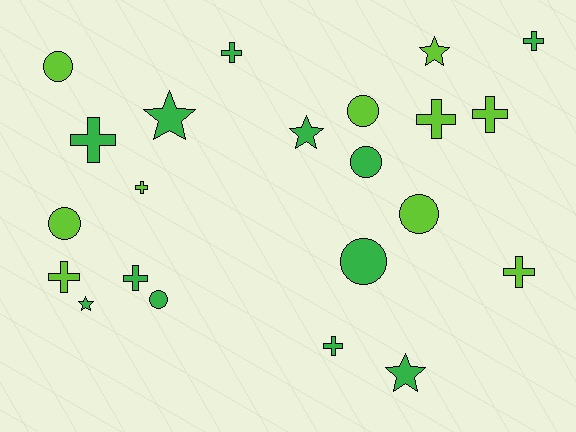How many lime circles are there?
There are 4 lime circles.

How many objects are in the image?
There are 22 objects.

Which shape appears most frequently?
Cross, with 10 objects.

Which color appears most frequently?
Green, with 12 objects.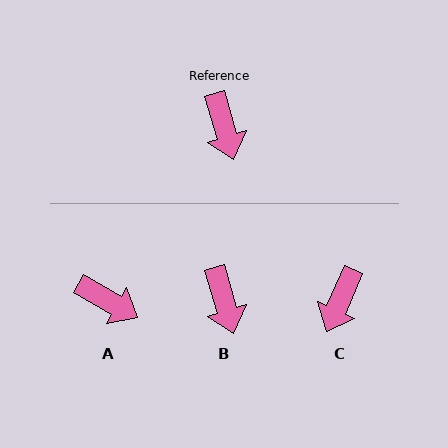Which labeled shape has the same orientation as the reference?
B.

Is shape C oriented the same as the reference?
No, it is off by about 40 degrees.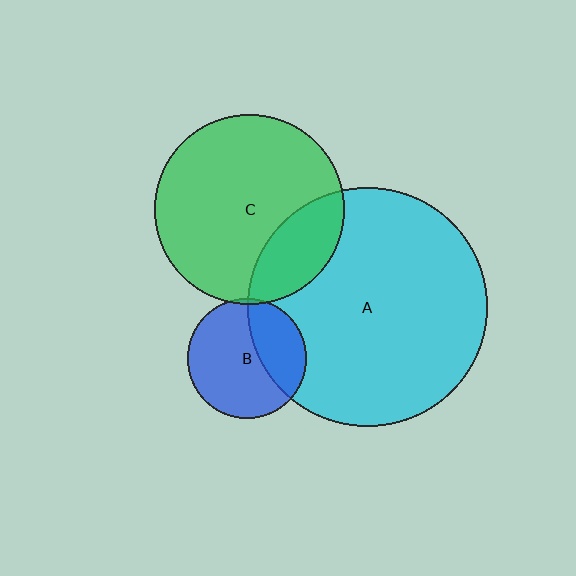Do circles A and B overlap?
Yes.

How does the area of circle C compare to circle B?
Approximately 2.5 times.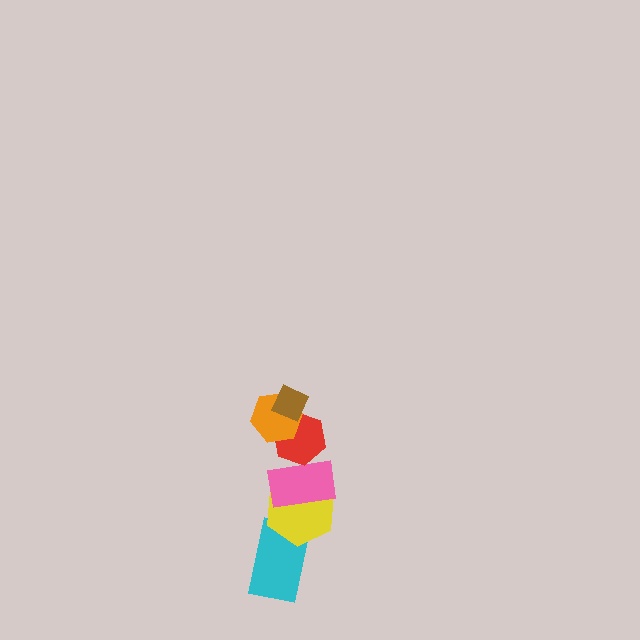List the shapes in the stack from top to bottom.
From top to bottom: the brown diamond, the orange hexagon, the red hexagon, the pink rectangle, the yellow hexagon, the cyan rectangle.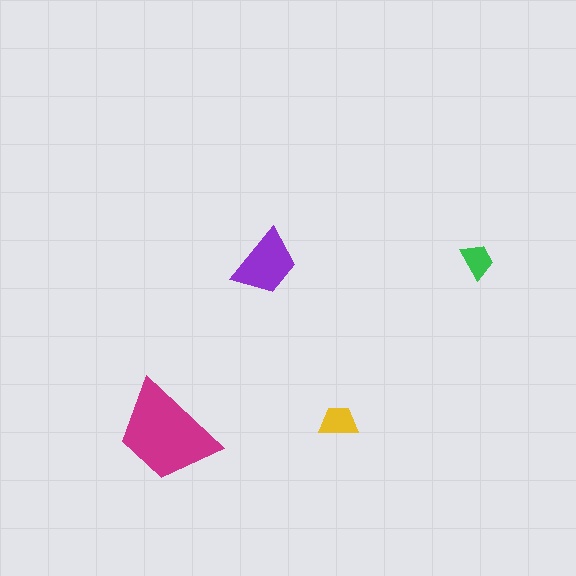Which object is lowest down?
The magenta trapezoid is bottommost.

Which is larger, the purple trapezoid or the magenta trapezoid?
The magenta one.